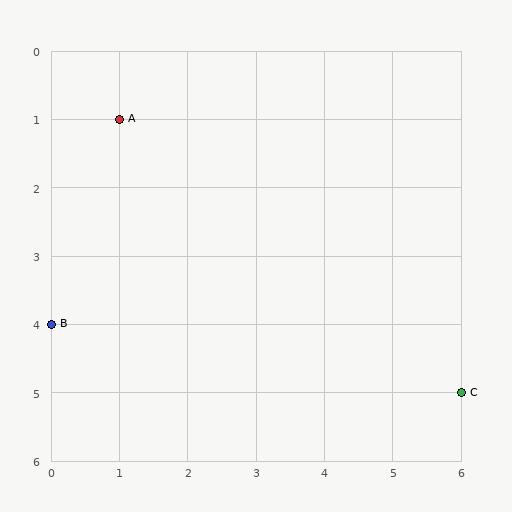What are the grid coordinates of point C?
Point C is at grid coordinates (6, 5).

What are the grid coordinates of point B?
Point B is at grid coordinates (0, 4).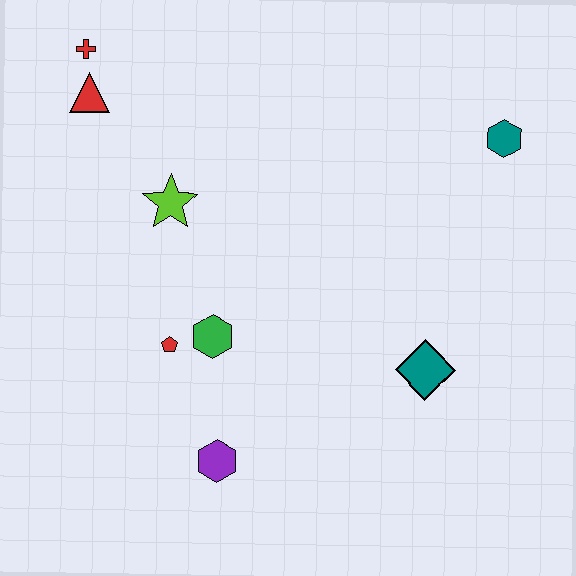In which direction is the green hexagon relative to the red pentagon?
The green hexagon is to the right of the red pentagon.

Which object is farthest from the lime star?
The teal hexagon is farthest from the lime star.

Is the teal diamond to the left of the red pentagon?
No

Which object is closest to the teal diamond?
The green hexagon is closest to the teal diamond.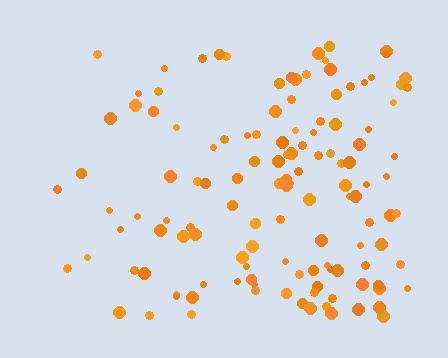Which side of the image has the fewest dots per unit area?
The left.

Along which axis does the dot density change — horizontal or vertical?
Horizontal.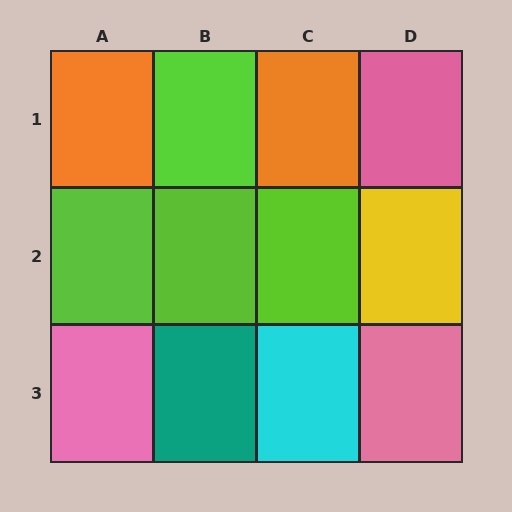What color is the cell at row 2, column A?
Lime.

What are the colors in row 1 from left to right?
Orange, lime, orange, pink.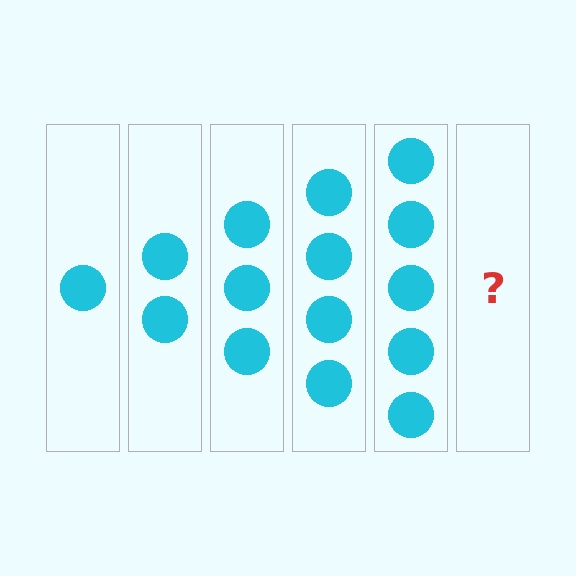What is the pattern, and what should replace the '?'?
The pattern is that each step adds one more circle. The '?' should be 6 circles.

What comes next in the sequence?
The next element should be 6 circles.